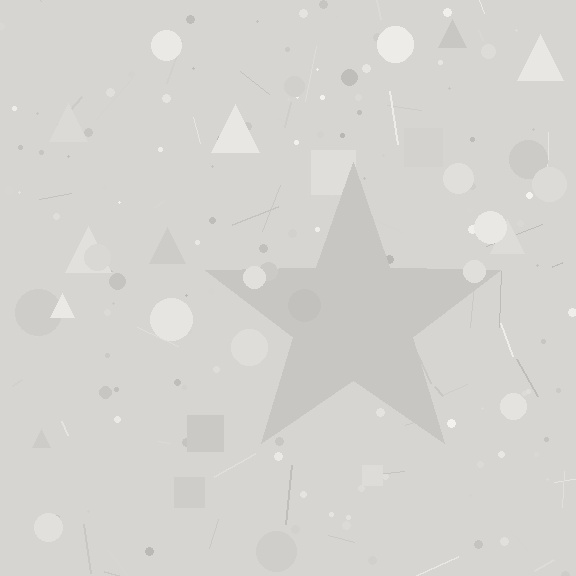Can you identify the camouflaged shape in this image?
The camouflaged shape is a star.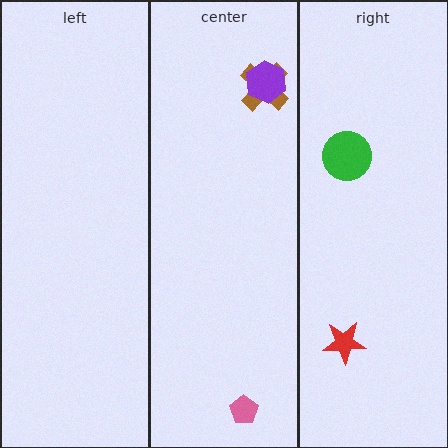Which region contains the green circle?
The right region.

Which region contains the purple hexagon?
The center region.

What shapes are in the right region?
The green circle, the red star.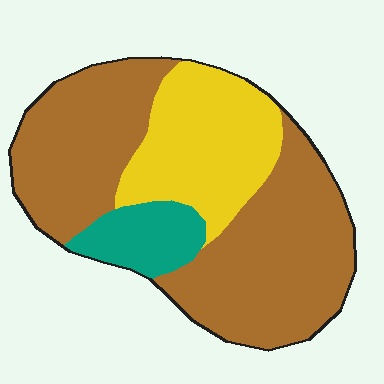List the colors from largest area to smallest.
From largest to smallest: brown, yellow, teal.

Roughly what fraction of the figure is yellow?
Yellow takes up about one quarter (1/4) of the figure.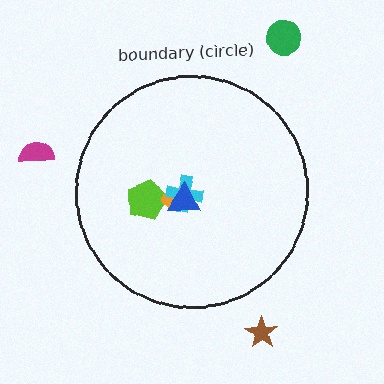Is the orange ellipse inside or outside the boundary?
Inside.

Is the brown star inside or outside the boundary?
Outside.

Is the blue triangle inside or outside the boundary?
Inside.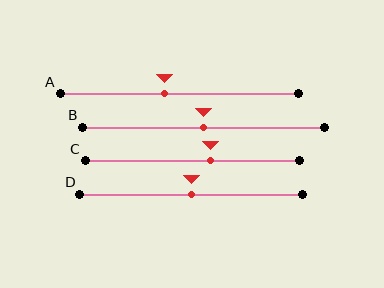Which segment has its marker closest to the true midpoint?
Segment B has its marker closest to the true midpoint.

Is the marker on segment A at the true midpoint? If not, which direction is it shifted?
No, the marker on segment A is shifted to the left by about 6% of the segment length.